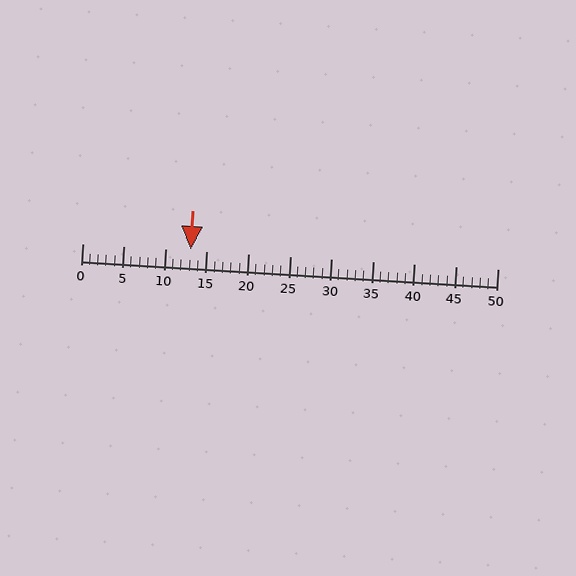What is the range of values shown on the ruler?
The ruler shows values from 0 to 50.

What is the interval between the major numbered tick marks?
The major tick marks are spaced 5 units apart.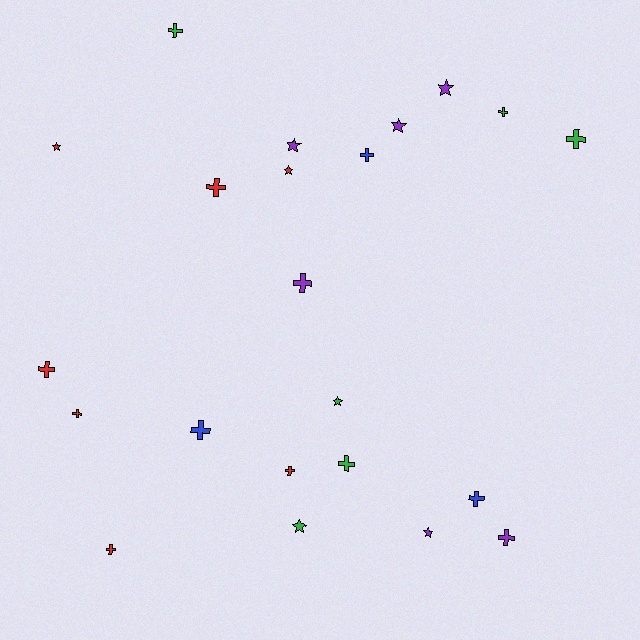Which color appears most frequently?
Red, with 7 objects.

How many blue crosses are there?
There are 3 blue crosses.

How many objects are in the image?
There are 22 objects.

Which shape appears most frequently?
Cross, with 14 objects.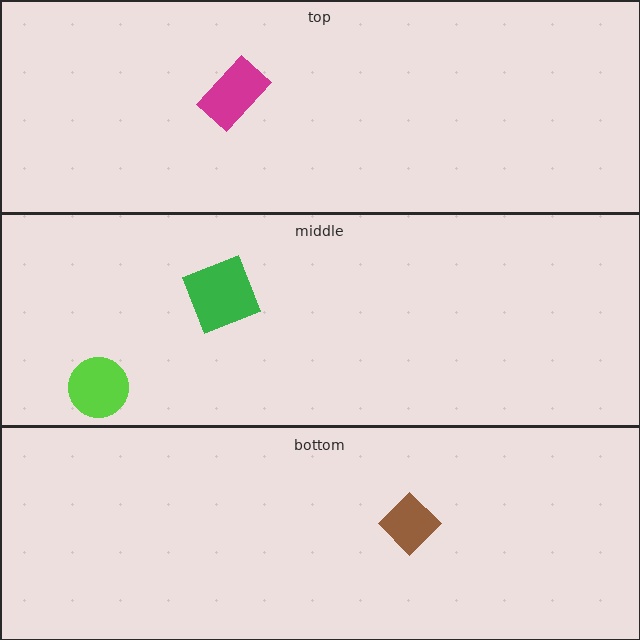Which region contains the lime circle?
The middle region.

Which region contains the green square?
The middle region.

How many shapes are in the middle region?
2.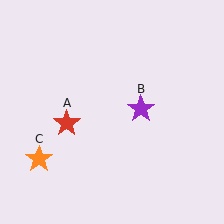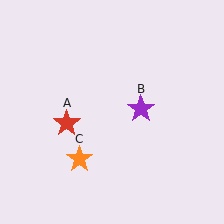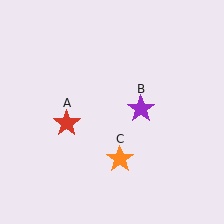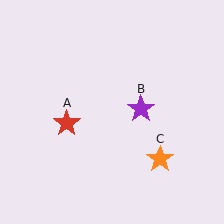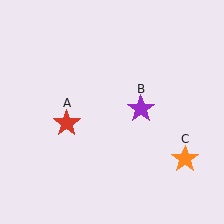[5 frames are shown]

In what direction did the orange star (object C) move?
The orange star (object C) moved right.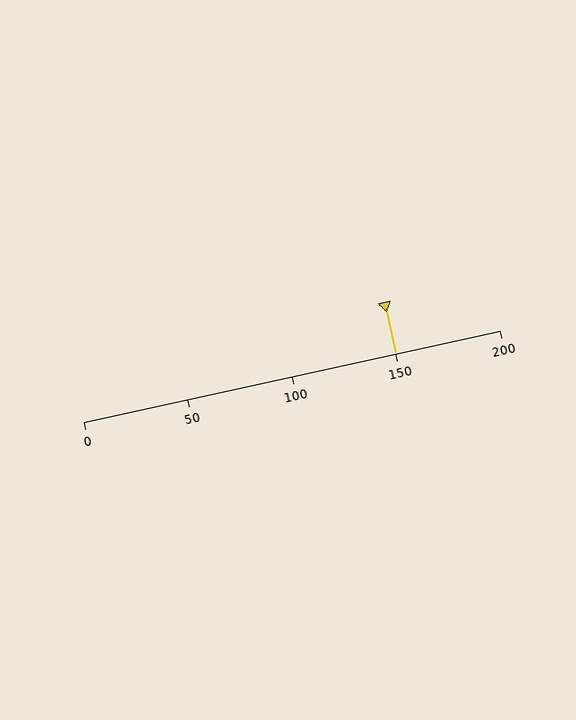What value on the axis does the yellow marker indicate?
The marker indicates approximately 150.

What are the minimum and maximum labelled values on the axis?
The axis runs from 0 to 200.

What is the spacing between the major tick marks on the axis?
The major ticks are spaced 50 apart.